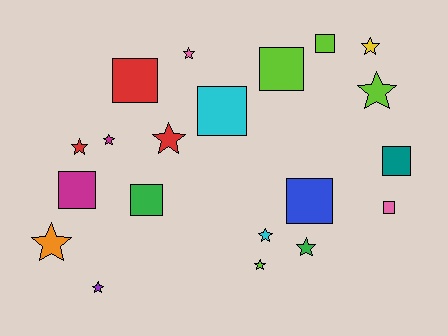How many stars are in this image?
There are 11 stars.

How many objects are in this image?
There are 20 objects.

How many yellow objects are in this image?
There is 1 yellow object.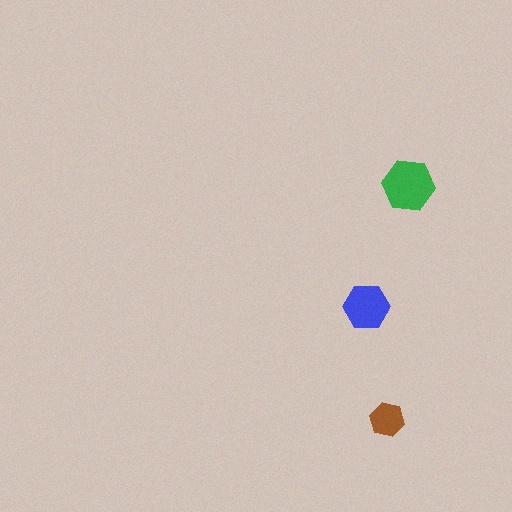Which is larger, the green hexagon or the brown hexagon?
The green one.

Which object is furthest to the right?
The green hexagon is rightmost.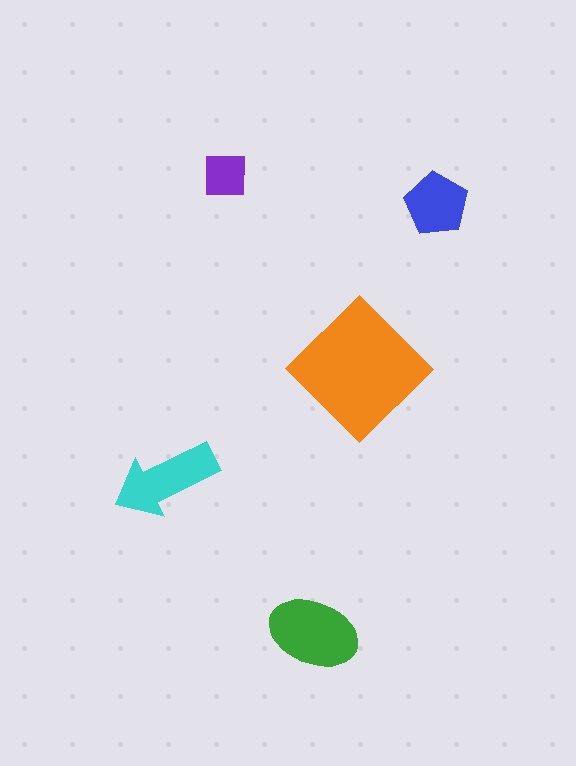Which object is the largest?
The orange diamond.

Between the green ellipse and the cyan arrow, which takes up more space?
The green ellipse.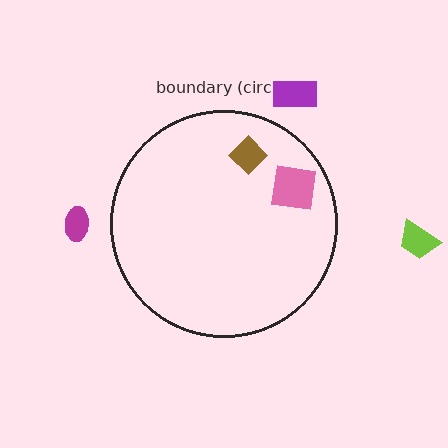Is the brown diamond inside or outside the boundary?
Inside.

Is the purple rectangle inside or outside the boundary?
Outside.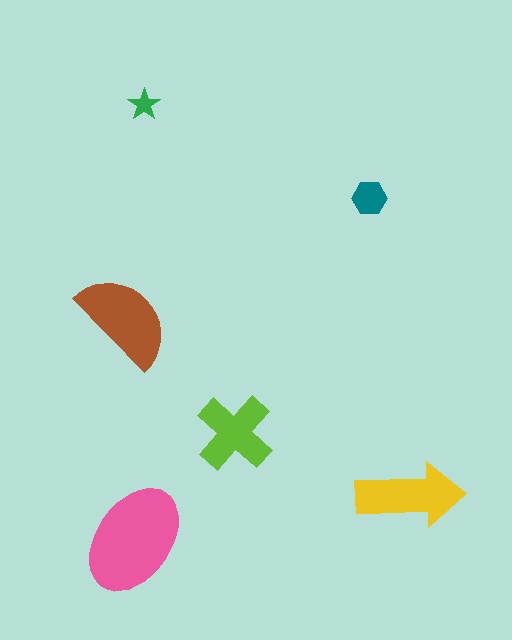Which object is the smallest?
The green star.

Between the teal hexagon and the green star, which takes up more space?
The teal hexagon.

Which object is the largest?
The pink ellipse.